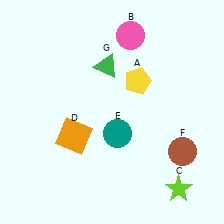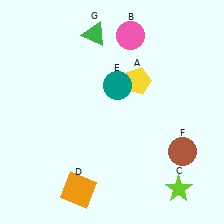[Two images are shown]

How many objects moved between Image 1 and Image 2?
3 objects moved between the two images.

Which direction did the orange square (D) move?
The orange square (D) moved down.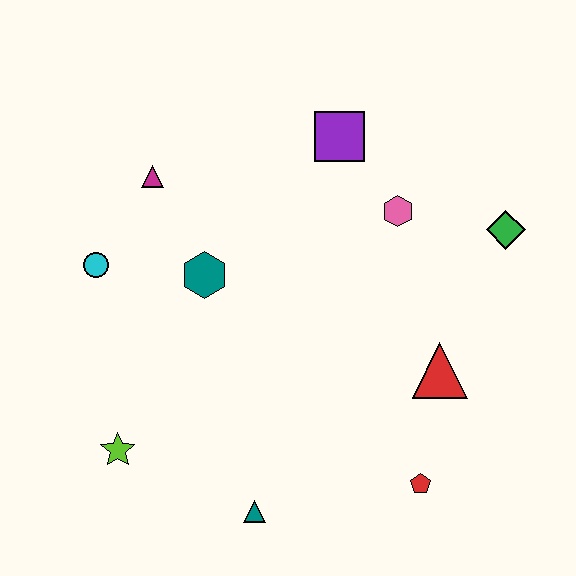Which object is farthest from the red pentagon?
The magenta triangle is farthest from the red pentagon.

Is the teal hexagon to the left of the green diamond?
Yes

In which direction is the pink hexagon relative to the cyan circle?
The pink hexagon is to the right of the cyan circle.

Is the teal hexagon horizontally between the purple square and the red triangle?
No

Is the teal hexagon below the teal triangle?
No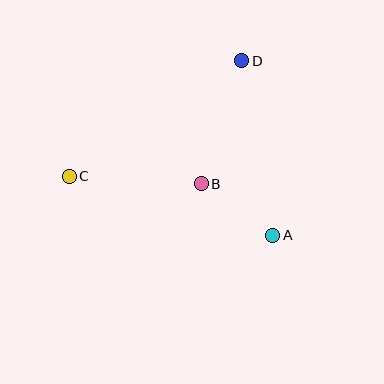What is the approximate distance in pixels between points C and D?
The distance between C and D is approximately 208 pixels.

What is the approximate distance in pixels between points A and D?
The distance between A and D is approximately 178 pixels.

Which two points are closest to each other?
Points A and B are closest to each other.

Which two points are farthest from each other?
Points A and C are farthest from each other.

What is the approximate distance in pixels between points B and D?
The distance between B and D is approximately 130 pixels.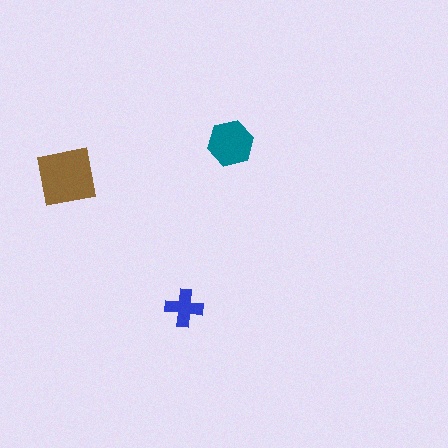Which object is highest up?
The teal hexagon is topmost.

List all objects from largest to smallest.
The brown square, the teal hexagon, the blue cross.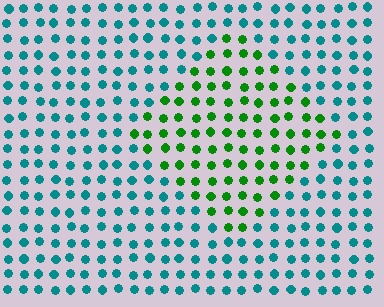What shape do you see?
I see a diamond.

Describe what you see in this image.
The image is filled with small teal elements in a uniform arrangement. A diamond-shaped region is visible where the elements are tinted to a slightly different hue, forming a subtle color boundary.